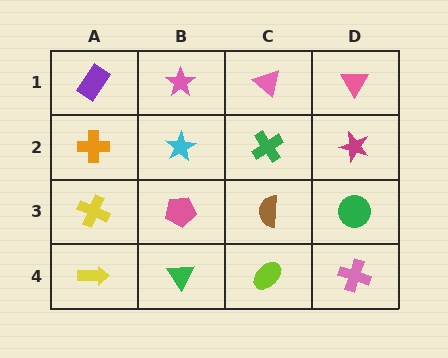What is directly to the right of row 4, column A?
A green triangle.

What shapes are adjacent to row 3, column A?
An orange cross (row 2, column A), a yellow arrow (row 4, column A), a pink pentagon (row 3, column B).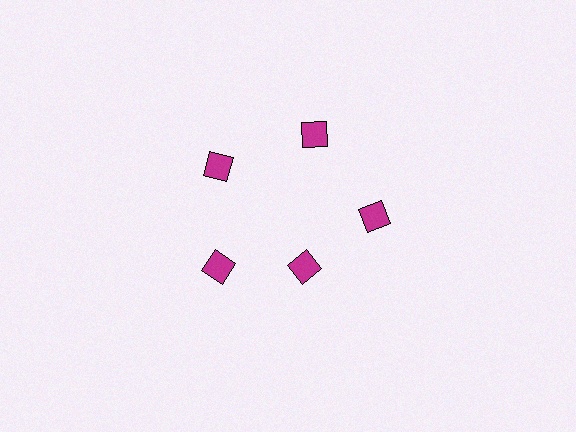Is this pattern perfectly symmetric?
No. The 5 magenta diamonds are arranged in a ring, but one element near the 5 o'clock position is pulled inward toward the center, breaking the 5-fold rotational symmetry.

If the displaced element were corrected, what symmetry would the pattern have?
It would have 5-fold rotational symmetry — the pattern would map onto itself every 72 degrees.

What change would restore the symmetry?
The symmetry would be restored by moving it outward, back onto the ring so that all 5 diamonds sit at equal angles and equal distance from the center.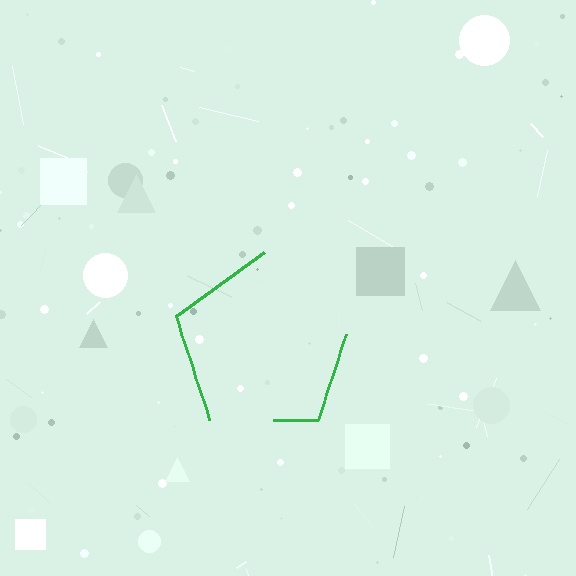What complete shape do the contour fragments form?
The contour fragments form a pentagon.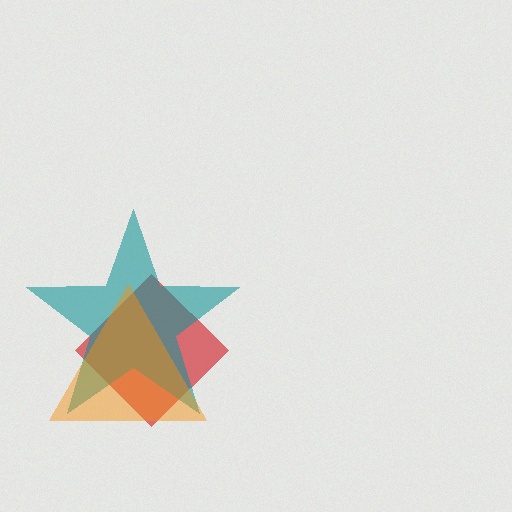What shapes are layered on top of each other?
The layered shapes are: a red diamond, a teal star, an orange triangle.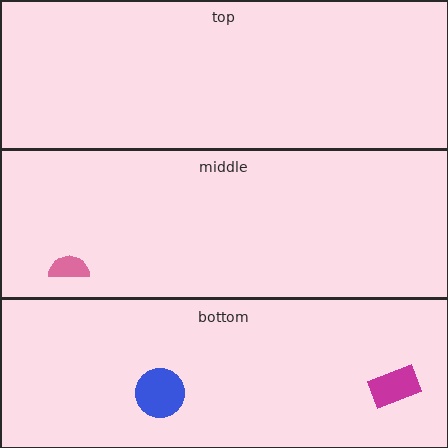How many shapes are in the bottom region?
2.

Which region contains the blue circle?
The bottom region.